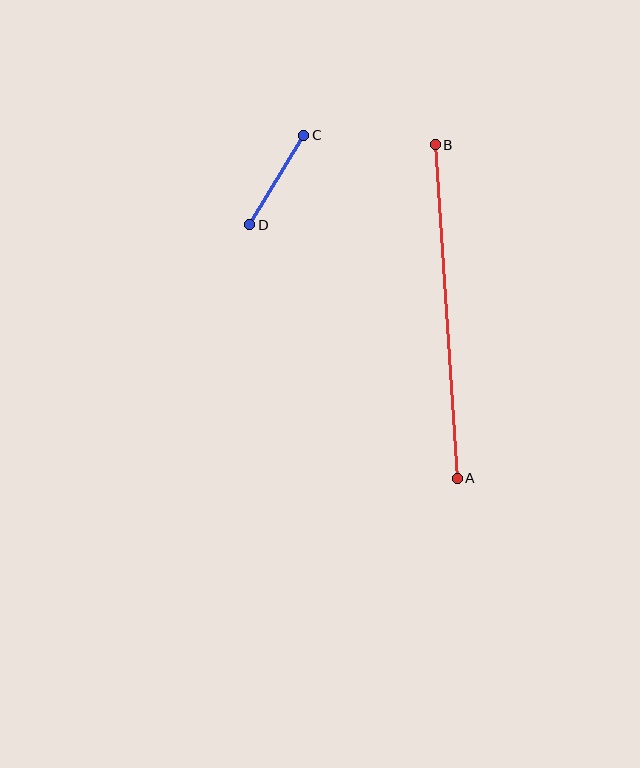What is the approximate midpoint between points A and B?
The midpoint is at approximately (446, 312) pixels.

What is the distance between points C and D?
The distance is approximately 105 pixels.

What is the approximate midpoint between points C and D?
The midpoint is at approximately (277, 180) pixels.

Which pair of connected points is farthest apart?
Points A and B are farthest apart.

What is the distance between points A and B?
The distance is approximately 334 pixels.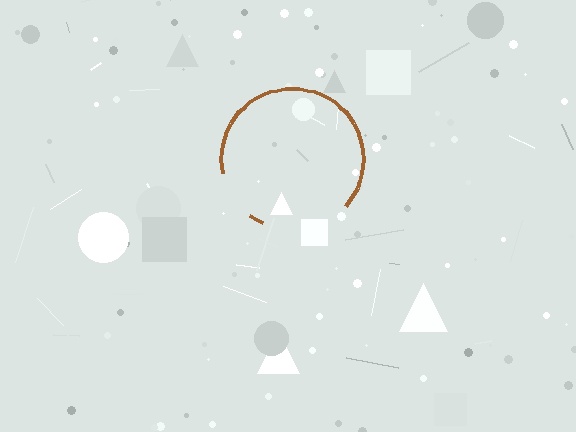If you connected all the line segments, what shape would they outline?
They would outline a circle.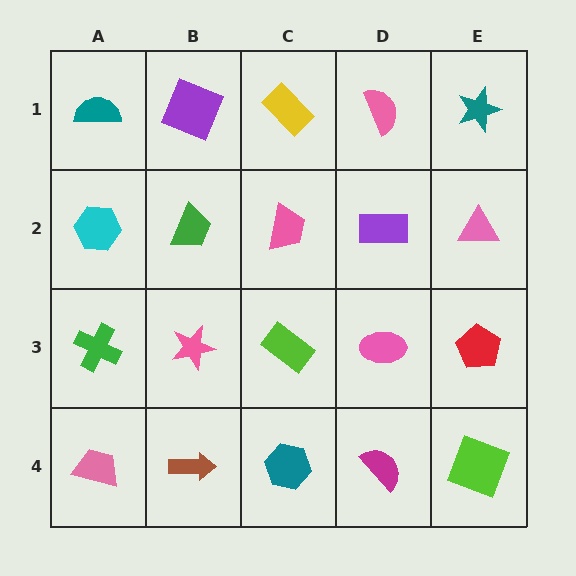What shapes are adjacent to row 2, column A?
A teal semicircle (row 1, column A), a green cross (row 3, column A), a green trapezoid (row 2, column B).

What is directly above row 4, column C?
A lime rectangle.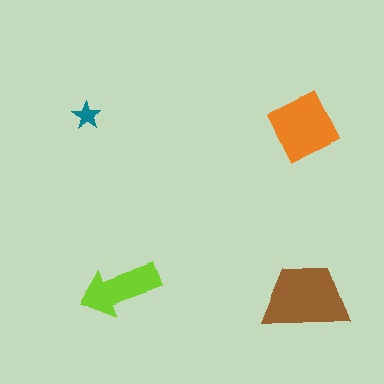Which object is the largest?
The brown trapezoid.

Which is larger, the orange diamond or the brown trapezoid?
The brown trapezoid.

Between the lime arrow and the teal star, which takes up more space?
The lime arrow.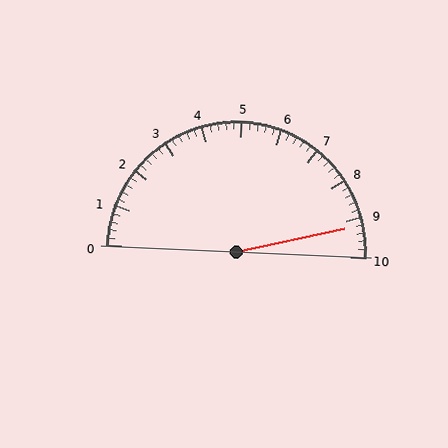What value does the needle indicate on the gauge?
The needle indicates approximately 9.2.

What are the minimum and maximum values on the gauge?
The gauge ranges from 0 to 10.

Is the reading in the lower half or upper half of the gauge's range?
The reading is in the upper half of the range (0 to 10).